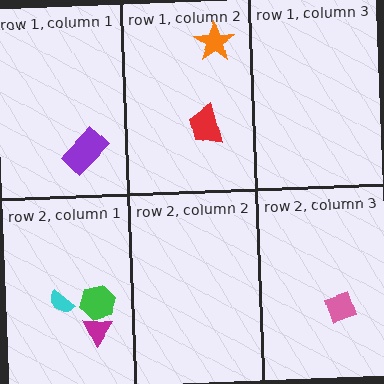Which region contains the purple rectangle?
The row 1, column 1 region.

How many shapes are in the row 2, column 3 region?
1.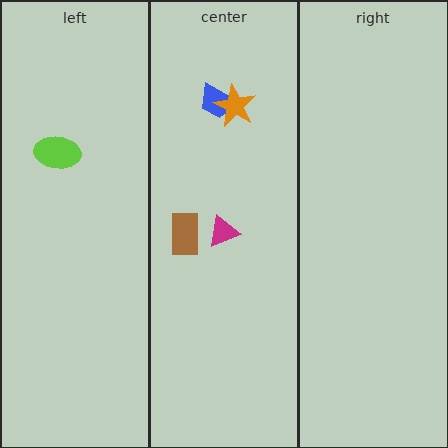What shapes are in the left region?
The lime ellipse.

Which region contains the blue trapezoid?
The center region.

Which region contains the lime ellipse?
The left region.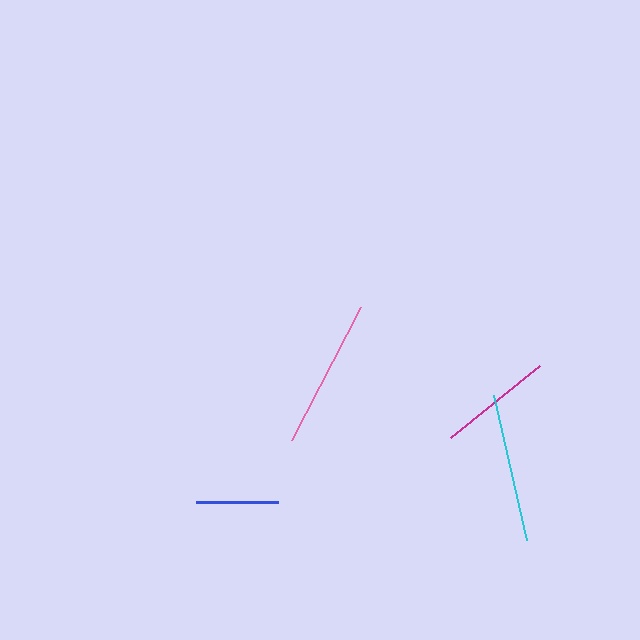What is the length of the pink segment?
The pink segment is approximately 150 pixels long.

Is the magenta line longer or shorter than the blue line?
The magenta line is longer than the blue line.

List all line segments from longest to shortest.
From longest to shortest: pink, cyan, magenta, blue.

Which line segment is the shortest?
The blue line is the shortest at approximately 82 pixels.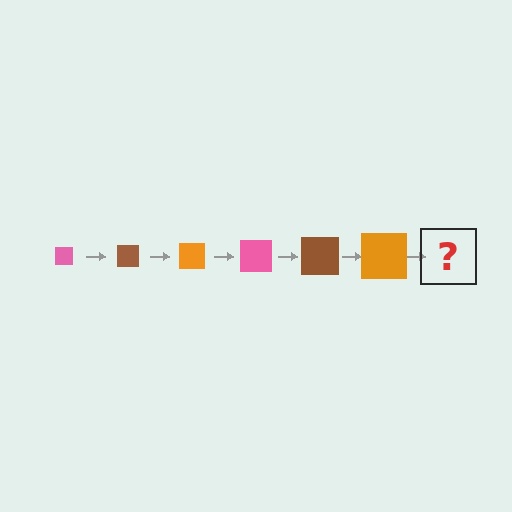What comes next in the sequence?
The next element should be a pink square, larger than the previous one.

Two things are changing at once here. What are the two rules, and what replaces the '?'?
The two rules are that the square grows larger each step and the color cycles through pink, brown, and orange. The '?' should be a pink square, larger than the previous one.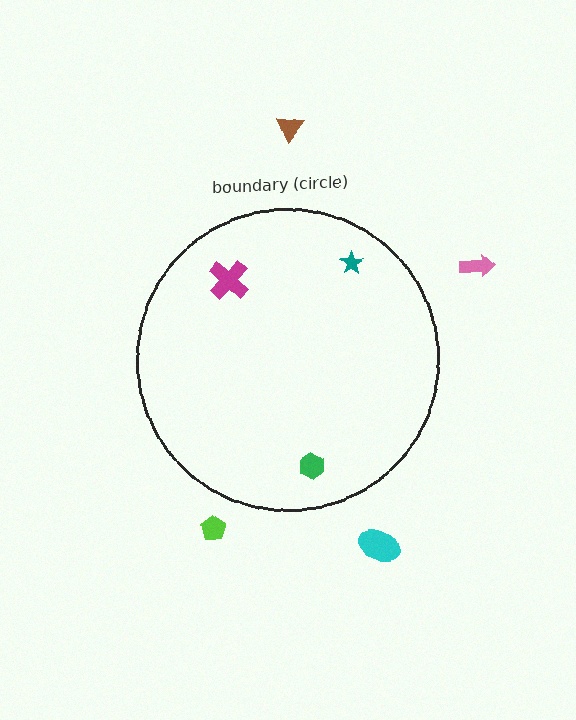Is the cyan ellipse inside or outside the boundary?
Outside.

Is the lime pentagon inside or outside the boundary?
Outside.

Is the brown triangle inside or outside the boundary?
Outside.